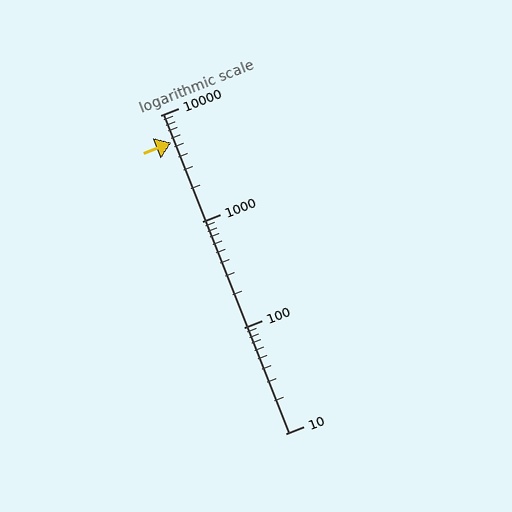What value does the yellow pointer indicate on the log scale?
The pointer indicates approximately 5500.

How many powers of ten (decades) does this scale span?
The scale spans 3 decades, from 10 to 10000.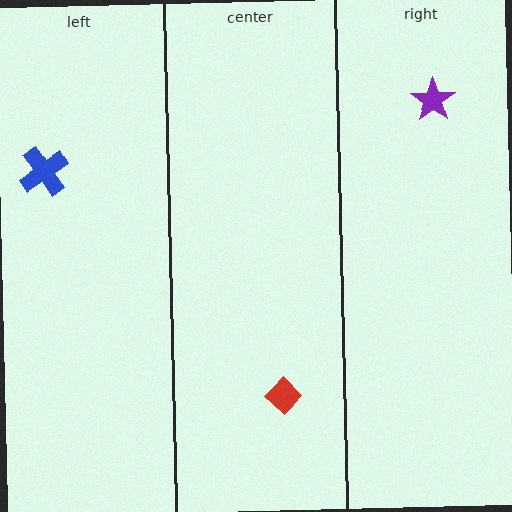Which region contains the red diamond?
The center region.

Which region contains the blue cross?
The left region.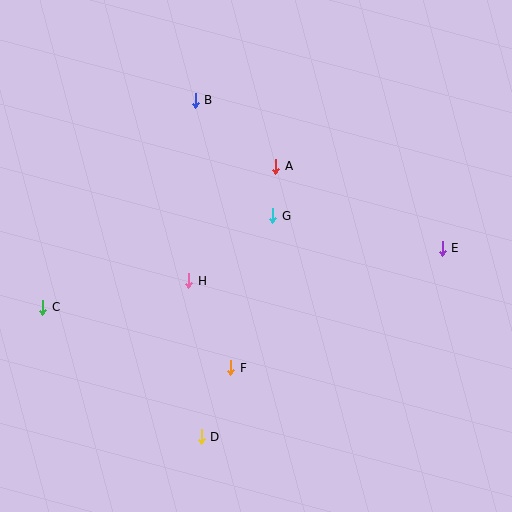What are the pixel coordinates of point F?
Point F is at (231, 368).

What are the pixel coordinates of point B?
Point B is at (195, 100).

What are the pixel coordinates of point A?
Point A is at (276, 166).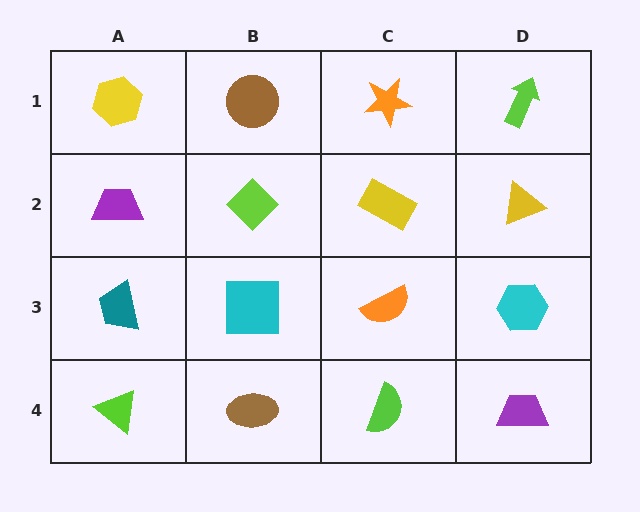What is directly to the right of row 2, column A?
A lime diamond.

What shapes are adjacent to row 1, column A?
A purple trapezoid (row 2, column A), a brown circle (row 1, column B).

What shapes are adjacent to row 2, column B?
A brown circle (row 1, column B), a cyan square (row 3, column B), a purple trapezoid (row 2, column A), a yellow rectangle (row 2, column C).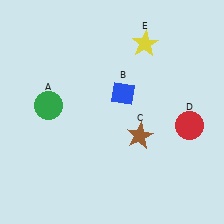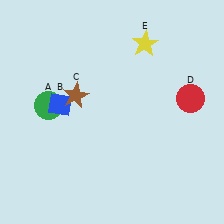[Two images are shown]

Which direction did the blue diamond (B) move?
The blue diamond (B) moved left.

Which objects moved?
The objects that moved are: the blue diamond (B), the brown star (C), the red circle (D).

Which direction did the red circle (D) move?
The red circle (D) moved up.